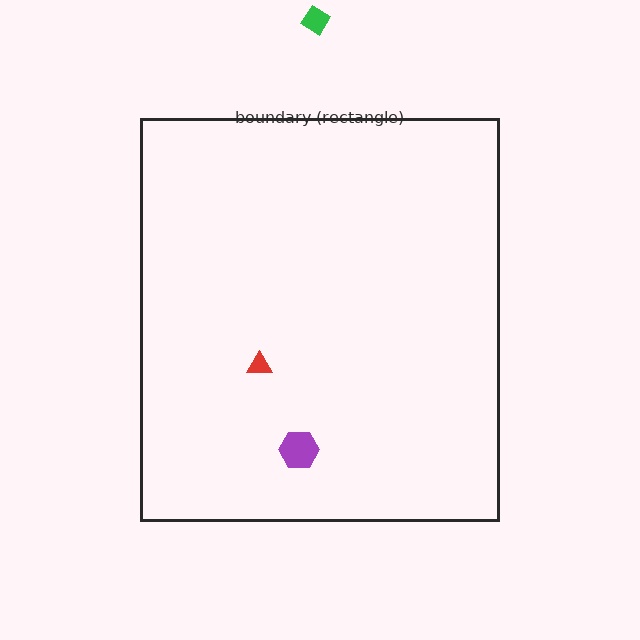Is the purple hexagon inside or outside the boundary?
Inside.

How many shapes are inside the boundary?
2 inside, 1 outside.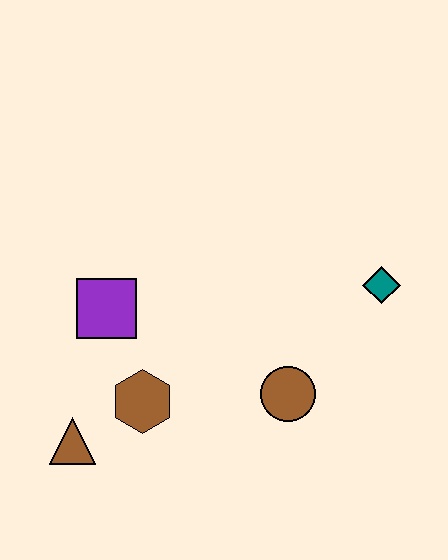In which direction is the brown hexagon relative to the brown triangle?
The brown hexagon is to the right of the brown triangle.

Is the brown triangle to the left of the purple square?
Yes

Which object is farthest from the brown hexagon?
The teal diamond is farthest from the brown hexagon.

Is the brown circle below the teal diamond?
Yes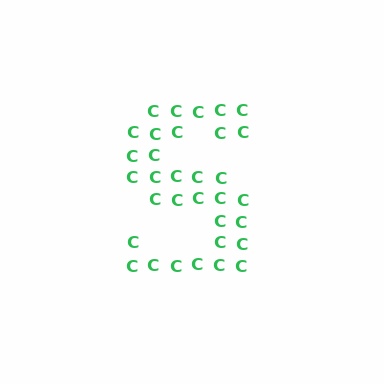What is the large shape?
The large shape is the letter S.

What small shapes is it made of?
It is made of small letter C's.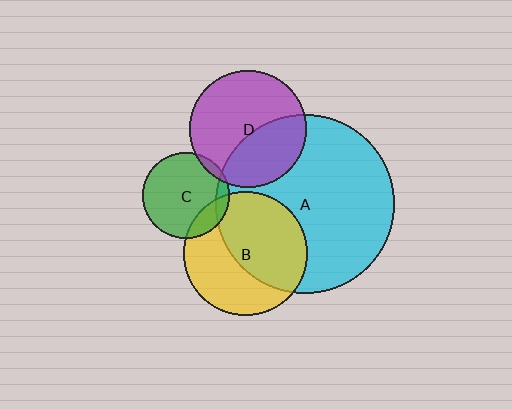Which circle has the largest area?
Circle A (cyan).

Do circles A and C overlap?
Yes.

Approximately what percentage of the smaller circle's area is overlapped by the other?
Approximately 10%.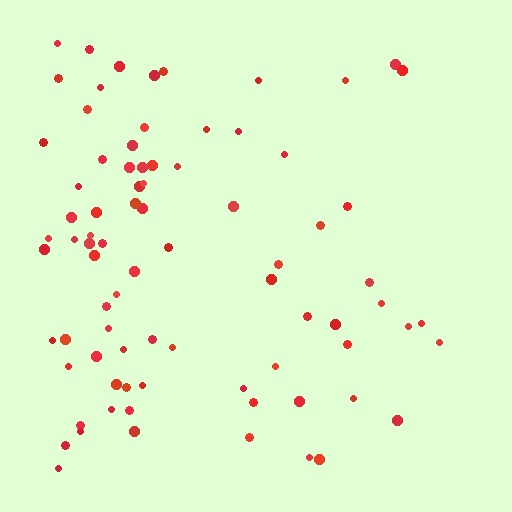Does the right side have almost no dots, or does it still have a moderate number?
Still a moderate number, just noticeably fewer than the left.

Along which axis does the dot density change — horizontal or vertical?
Horizontal.